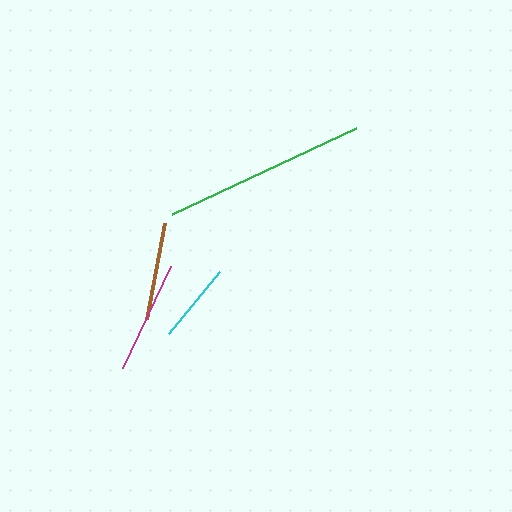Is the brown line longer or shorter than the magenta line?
The magenta line is longer than the brown line.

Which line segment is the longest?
The green line is the longest at approximately 203 pixels.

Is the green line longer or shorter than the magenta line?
The green line is longer than the magenta line.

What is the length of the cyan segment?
The cyan segment is approximately 80 pixels long.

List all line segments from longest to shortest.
From longest to shortest: green, magenta, brown, cyan.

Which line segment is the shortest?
The cyan line is the shortest at approximately 80 pixels.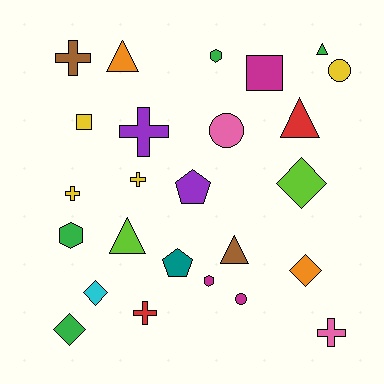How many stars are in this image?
There are no stars.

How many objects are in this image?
There are 25 objects.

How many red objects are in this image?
There are 2 red objects.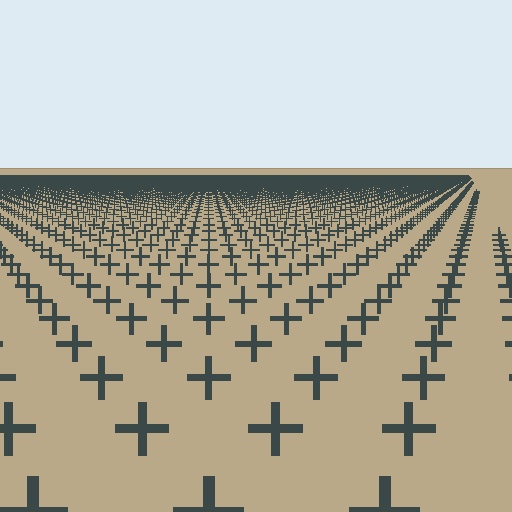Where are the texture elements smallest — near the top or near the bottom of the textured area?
Near the top.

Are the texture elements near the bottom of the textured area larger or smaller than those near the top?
Larger. Near the bottom, elements are closer to the viewer and appear at a bigger on-screen size.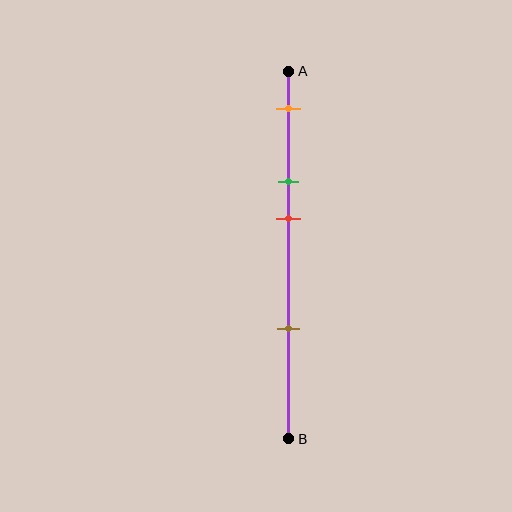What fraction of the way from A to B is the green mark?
The green mark is approximately 30% (0.3) of the way from A to B.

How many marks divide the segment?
There are 4 marks dividing the segment.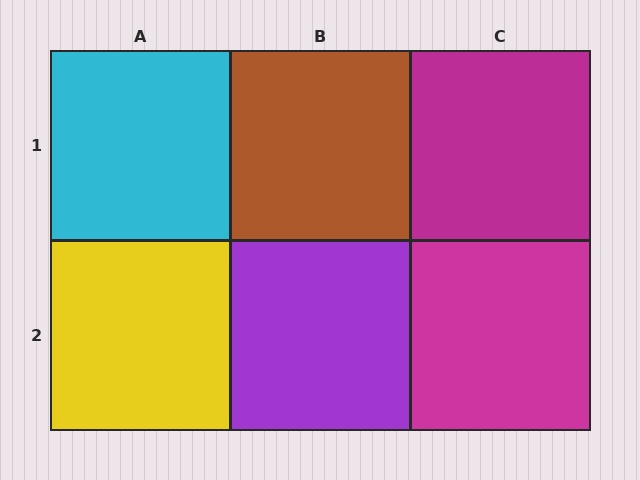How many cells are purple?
1 cell is purple.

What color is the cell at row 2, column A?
Yellow.